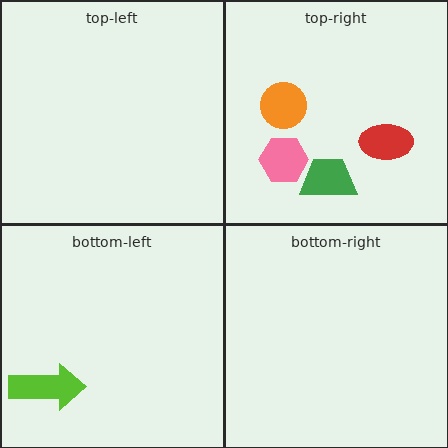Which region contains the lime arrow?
The bottom-left region.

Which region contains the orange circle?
The top-right region.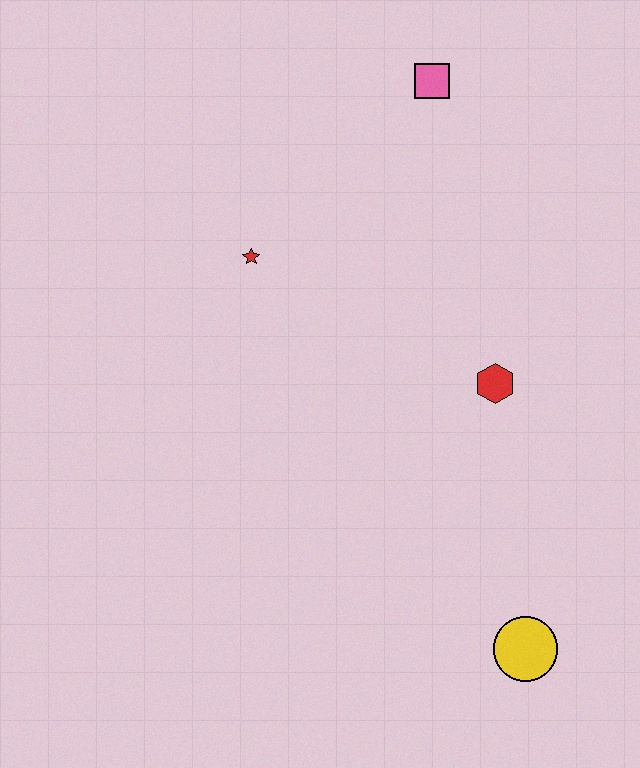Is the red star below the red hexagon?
No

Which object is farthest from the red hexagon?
The pink square is farthest from the red hexagon.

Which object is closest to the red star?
The pink square is closest to the red star.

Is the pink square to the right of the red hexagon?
No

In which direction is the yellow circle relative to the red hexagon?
The yellow circle is below the red hexagon.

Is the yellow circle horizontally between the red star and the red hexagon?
No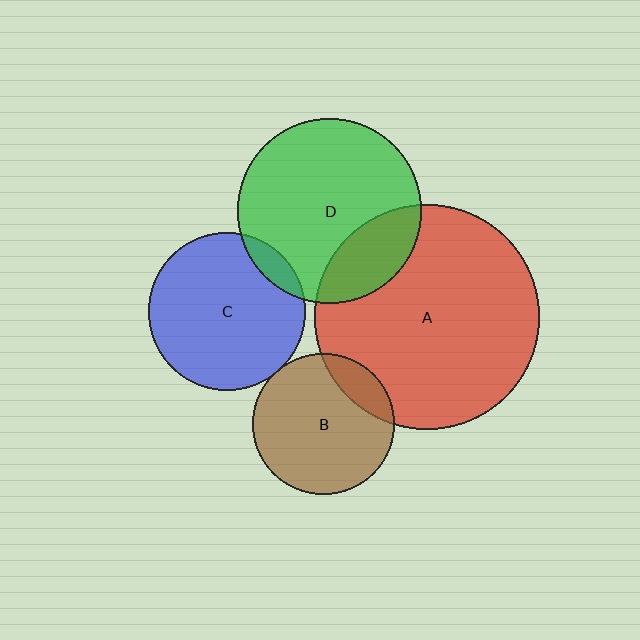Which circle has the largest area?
Circle A (red).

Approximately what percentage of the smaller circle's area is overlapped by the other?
Approximately 20%.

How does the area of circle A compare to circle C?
Approximately 2.0 times.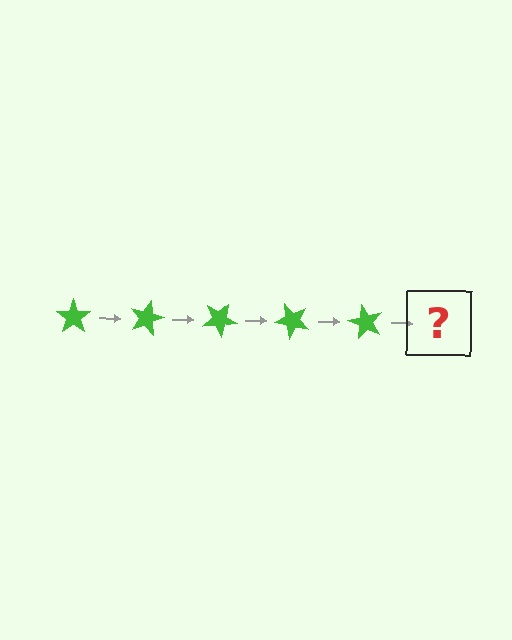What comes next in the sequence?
The next element should be a green star rotated 75 degrees.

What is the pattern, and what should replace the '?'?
The pattern is that the star rotates 15 degrees each step. The '?' should be a green star rotated 75 degrees.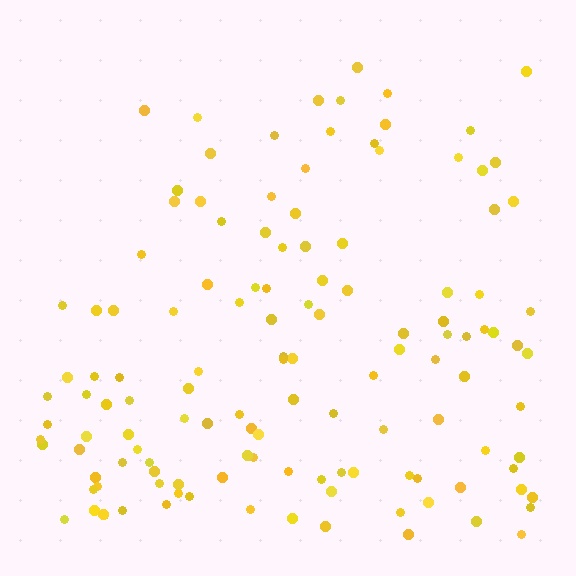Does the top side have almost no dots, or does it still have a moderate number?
Still a moderate number, just noticeably fewer than the bottom.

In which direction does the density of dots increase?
From top to bottom, with the bottom side densest.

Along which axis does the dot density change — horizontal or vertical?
Vertical.